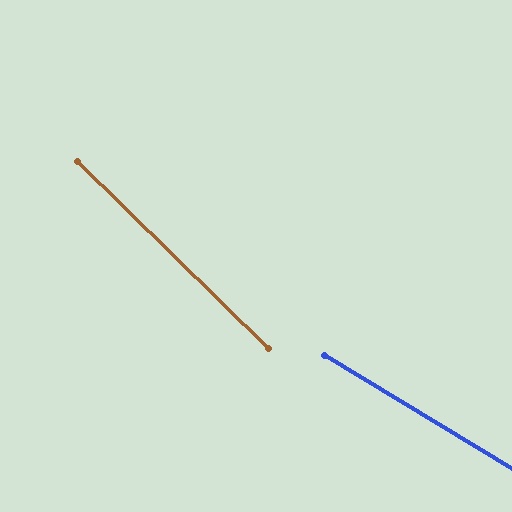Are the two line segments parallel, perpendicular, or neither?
Neither parallel nor perpendicular — they differ by about 13°.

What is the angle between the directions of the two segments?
Approximately 13 degrees.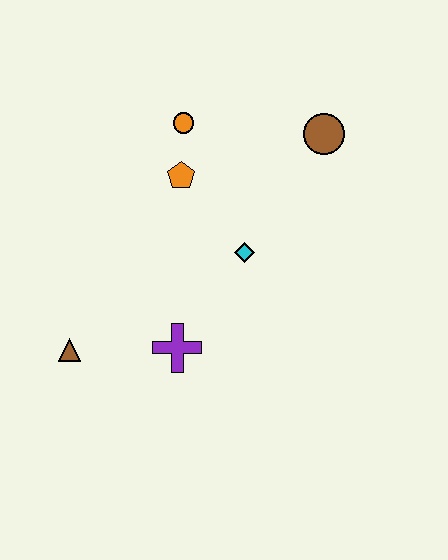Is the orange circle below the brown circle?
No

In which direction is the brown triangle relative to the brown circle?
The brown triangle is to the left of the brown circle.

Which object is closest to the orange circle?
The orange pentagon is closest to the orange circle.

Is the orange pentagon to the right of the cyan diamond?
No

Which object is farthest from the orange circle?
The brown triangle is farthest from the orange circle.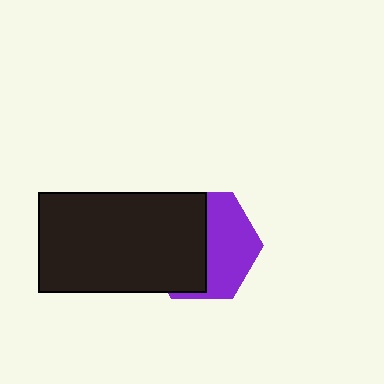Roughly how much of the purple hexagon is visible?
About half of it is visible (roughly 47%).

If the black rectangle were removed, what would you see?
You would see the complete purple hexagon.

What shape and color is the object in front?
The object in front is a black rectangle.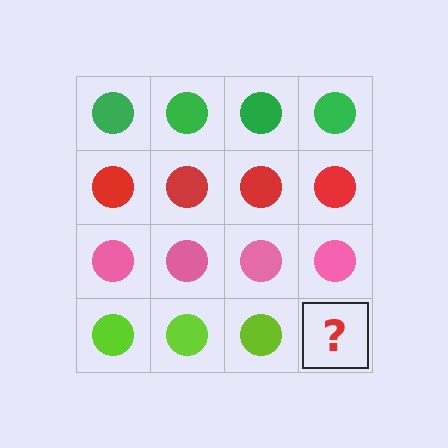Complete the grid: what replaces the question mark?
The question mark should be replaced with a lime circle.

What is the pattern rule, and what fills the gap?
The rule is that each row has a consistent color. The gap should be filled with a lime circle.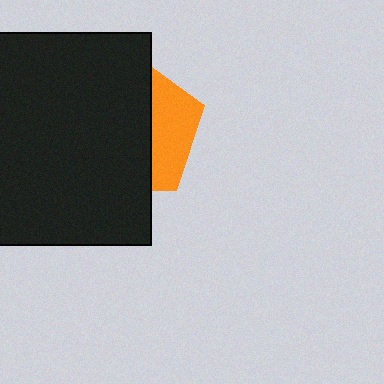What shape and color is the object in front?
The object in front is a black square.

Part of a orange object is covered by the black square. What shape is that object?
It is a pentagon.